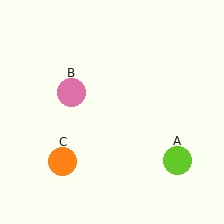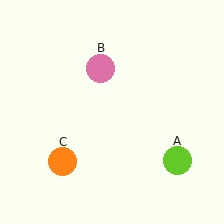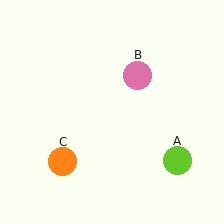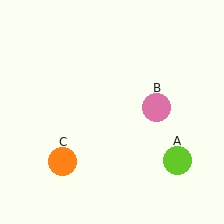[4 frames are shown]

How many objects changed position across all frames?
1 object changed position: pink circle (object B).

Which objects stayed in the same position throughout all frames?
Lime circle (object A) and orange circle (object C) remained stationary.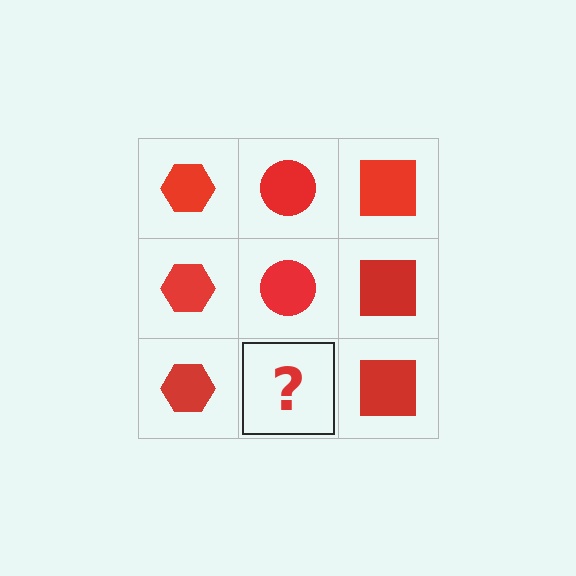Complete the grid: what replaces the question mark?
The question mark should be replaced with a red circle.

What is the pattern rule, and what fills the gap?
The rule is that each column has a consistent shape. The gap should be filled with a red circle.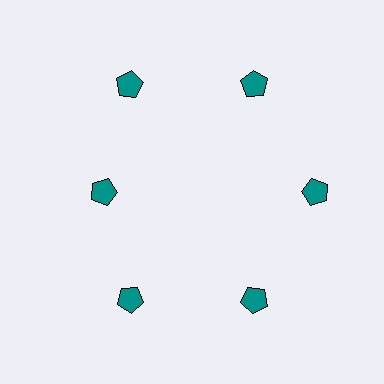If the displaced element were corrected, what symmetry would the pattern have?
It would have 6-fold rotational symmetry — the pattern would map onto itself every 60 degrees.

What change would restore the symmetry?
The symmetry would be restored by moving it outward, back onto the ring so that all 6 pentagons sit at equal angles and equal distance from the center.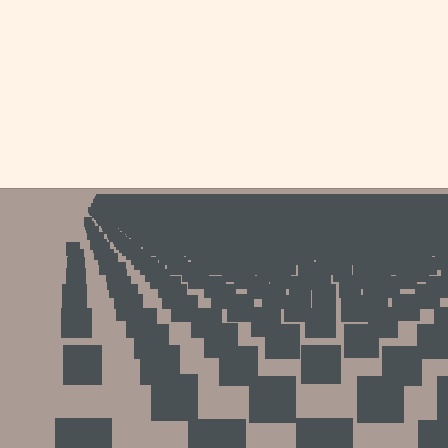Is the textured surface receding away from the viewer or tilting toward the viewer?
The surface is receding away from the viewer. Texture elements get smaller and denser toward the top.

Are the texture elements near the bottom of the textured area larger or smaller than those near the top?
Larger. Near the bottom, elements are closer to the viewer and appear at a bigger on-screen size.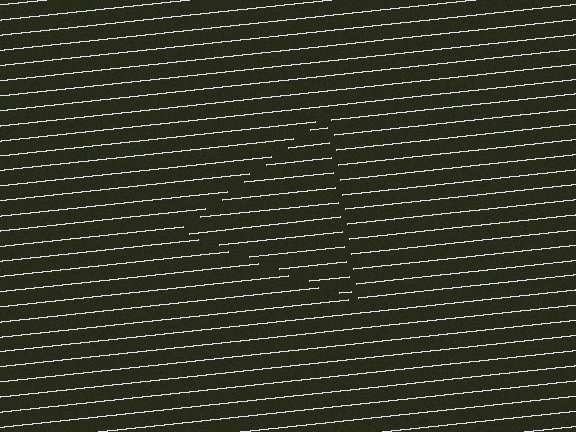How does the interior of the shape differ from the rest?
The interior of the shape contains the same grating, shifted by half a period — the contour is defined by the phase discontinuity where line-ends from the inner and outer gratings abut.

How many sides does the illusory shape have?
3 sides — the line-ends trace a triangle.